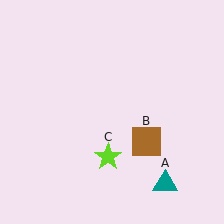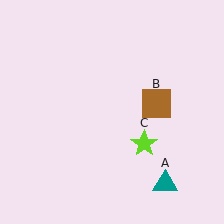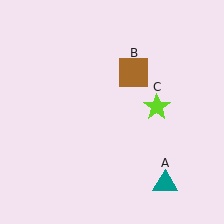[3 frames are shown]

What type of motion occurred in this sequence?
The brown square (object B), lime star (object C) rotated counterclockwise around the center of the scene.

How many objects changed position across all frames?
2 objects changed position: brown square (object B), lime star (object C).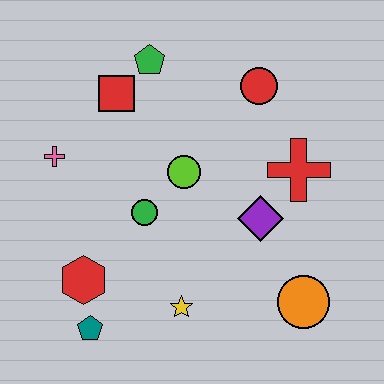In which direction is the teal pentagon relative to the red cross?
The teal pentagon is to the left of the red cross.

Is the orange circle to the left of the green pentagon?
No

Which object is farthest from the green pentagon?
The orange circle is farthest from the green pentagon.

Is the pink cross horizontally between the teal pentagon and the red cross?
No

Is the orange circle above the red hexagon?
No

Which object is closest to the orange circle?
The purple diamond is closest to the orange circle.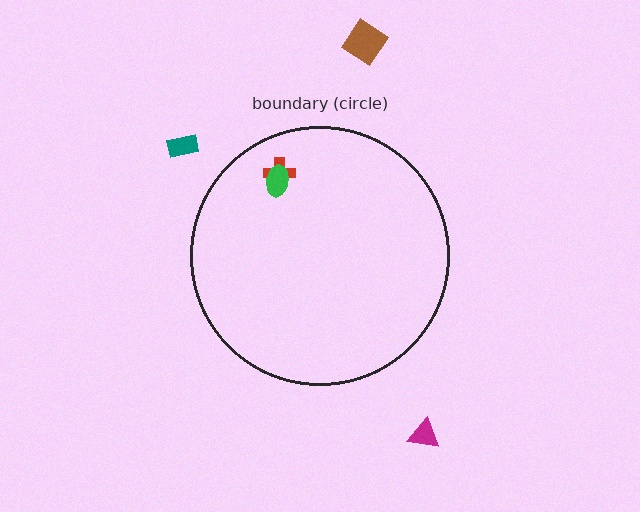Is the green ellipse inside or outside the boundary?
Inside.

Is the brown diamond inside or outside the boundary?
Outside.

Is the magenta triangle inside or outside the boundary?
Outside.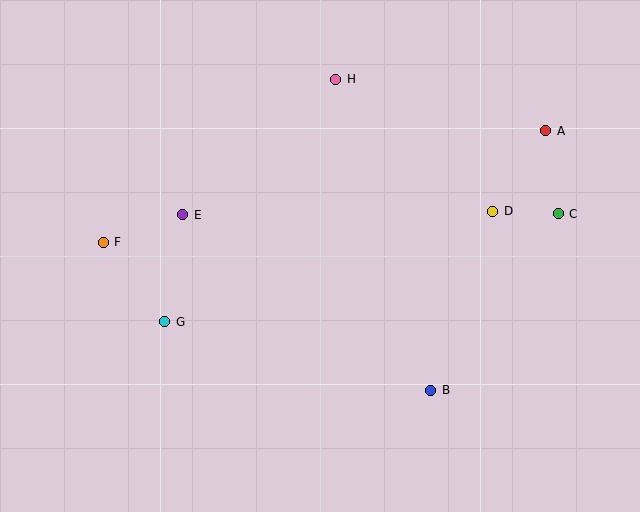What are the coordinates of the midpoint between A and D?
The midpoint between A and D is at (519, 171).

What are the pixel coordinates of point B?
Point B is at (431, 390).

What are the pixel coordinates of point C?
Point C is at (558, 214).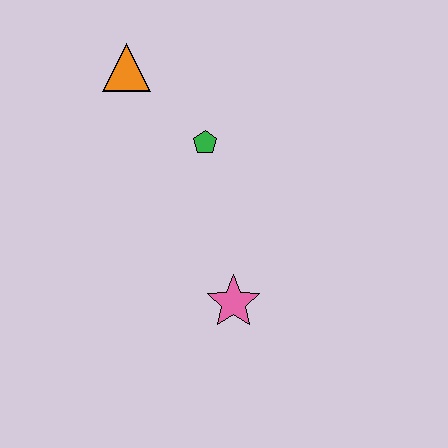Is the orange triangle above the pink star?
Yes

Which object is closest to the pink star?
The green pentagon is closest to the pink star.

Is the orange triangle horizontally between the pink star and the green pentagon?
No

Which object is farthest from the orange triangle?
The pink star is farthest from the orange triangle.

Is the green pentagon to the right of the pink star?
No